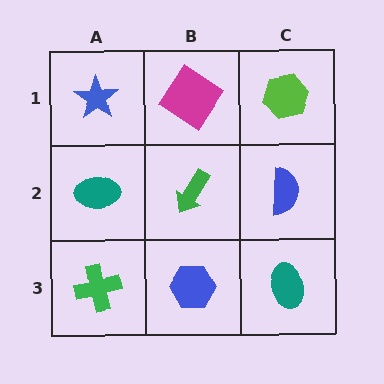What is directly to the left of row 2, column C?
A green arrow.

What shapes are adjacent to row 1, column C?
A blue semicircle (row 2, column C), a magenta diamond (row 1, column B).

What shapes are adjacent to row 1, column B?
A green arrow (row 2, column B), a blue star (row 1, column A), a lime hexagon (row 1, column C).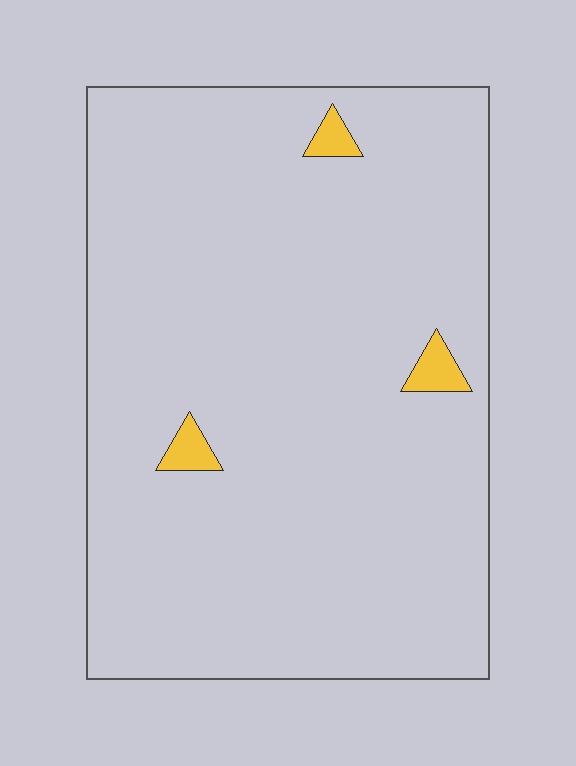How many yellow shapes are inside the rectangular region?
3.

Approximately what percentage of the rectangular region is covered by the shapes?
Approximately 5%.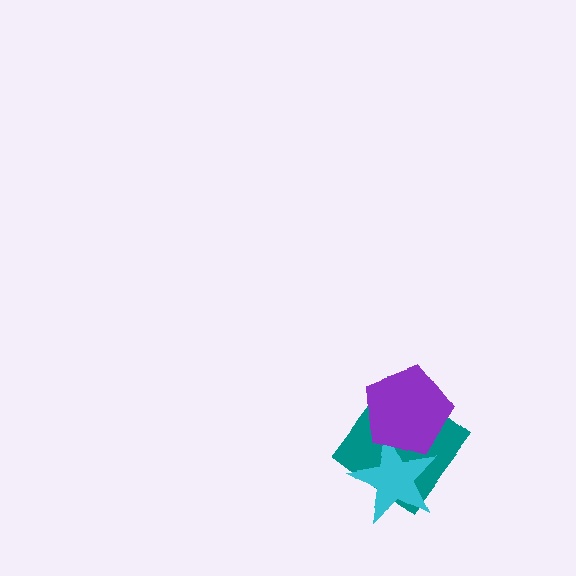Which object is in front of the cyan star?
The purple pentagon is in front of the cyan star.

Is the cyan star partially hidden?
Yes, it is partially covered by another shape.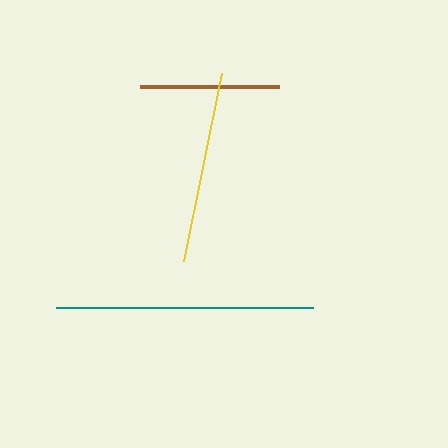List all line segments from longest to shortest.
From longest to shortest: teal, yellow, brown.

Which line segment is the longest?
The teal line is the longest at approximately 257 pixels.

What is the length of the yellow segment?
The yellow segment is approximately 192 pixels long.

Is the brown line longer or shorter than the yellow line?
The yellow line is longer than the brown line.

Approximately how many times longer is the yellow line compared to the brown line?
The yellow line is approximately 1.4 times the length of the brown line.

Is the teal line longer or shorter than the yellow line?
The teal line is longer than the yellow line.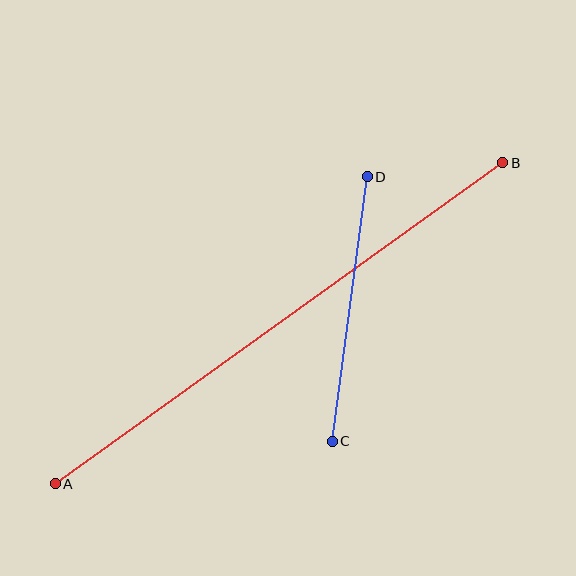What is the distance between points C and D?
The distance is approximately 267 pixels.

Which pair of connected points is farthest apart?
Points A and B are farthest apart.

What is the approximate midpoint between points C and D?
The midpoint is at approximately (350, 309) pixels.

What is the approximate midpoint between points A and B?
The midpoint is at approximately (279, 323) pixels.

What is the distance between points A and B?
The distance is approximately 551 pixels.